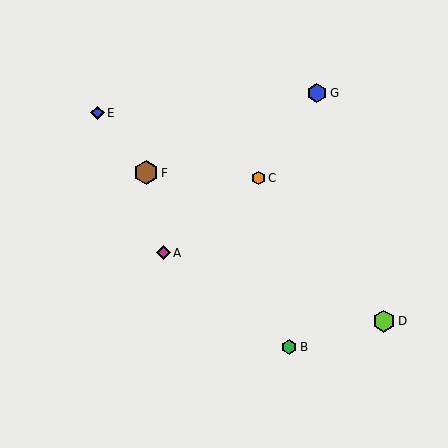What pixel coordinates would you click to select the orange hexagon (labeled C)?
Click at (258, 178) to select the orange hexagon C.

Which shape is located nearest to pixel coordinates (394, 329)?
The lime hexagon (labeled D) at (384, 321) is nearest to that location.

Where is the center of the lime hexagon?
The center of the lime hexagon is at (384, 321).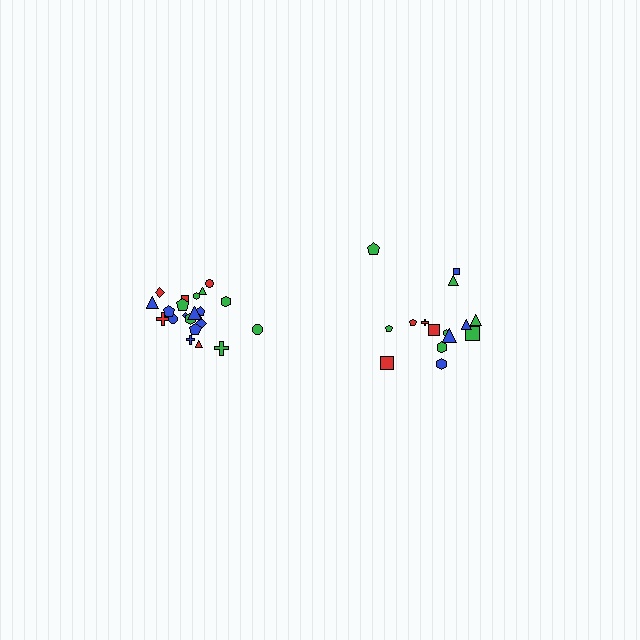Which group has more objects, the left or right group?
The left group.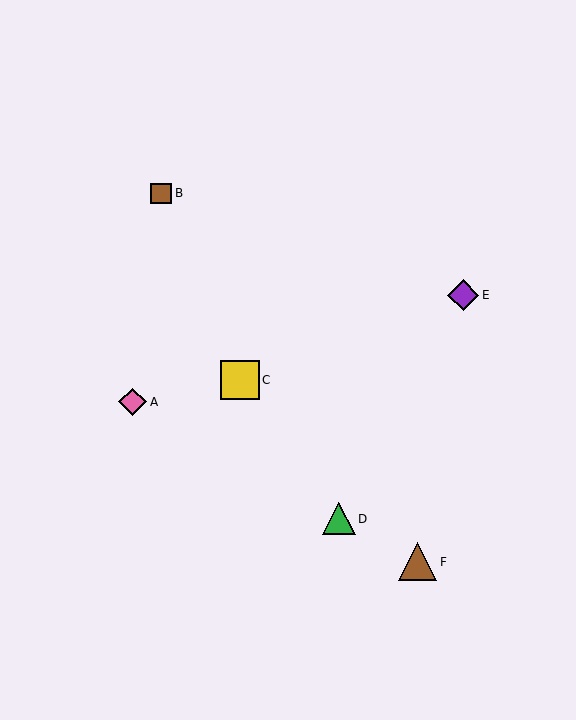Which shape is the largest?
The yellow square (labeled C) is the largest.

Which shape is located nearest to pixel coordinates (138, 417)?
The pink diamond (labeled A) at (133, 402) is nearest to that location.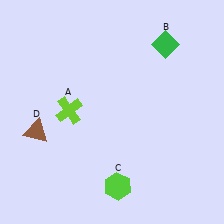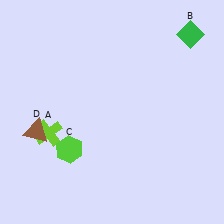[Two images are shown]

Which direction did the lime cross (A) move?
The lime cross (A) moved down.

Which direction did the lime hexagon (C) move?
The lime hexagon (C) moved left.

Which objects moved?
The objects that moved are: the lime cross (A), the green diamond (B), the lime hexagon (C).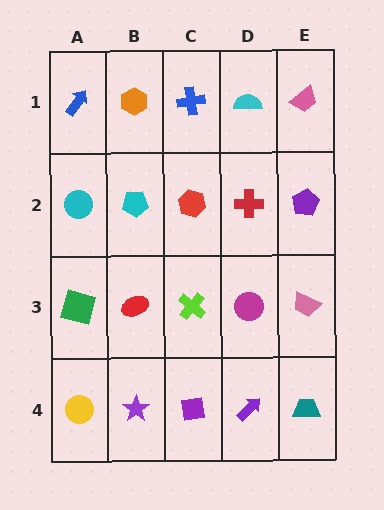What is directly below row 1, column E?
A purple pentagon.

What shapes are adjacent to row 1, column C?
A red hexagon (row 2, column C), an orange hexagon (row 1, column B), a cyan semicircle (row 1, column D).